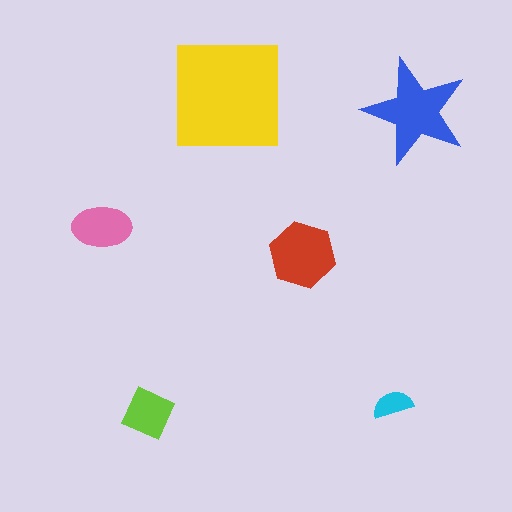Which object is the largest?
The yellow square.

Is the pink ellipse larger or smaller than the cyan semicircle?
Larger.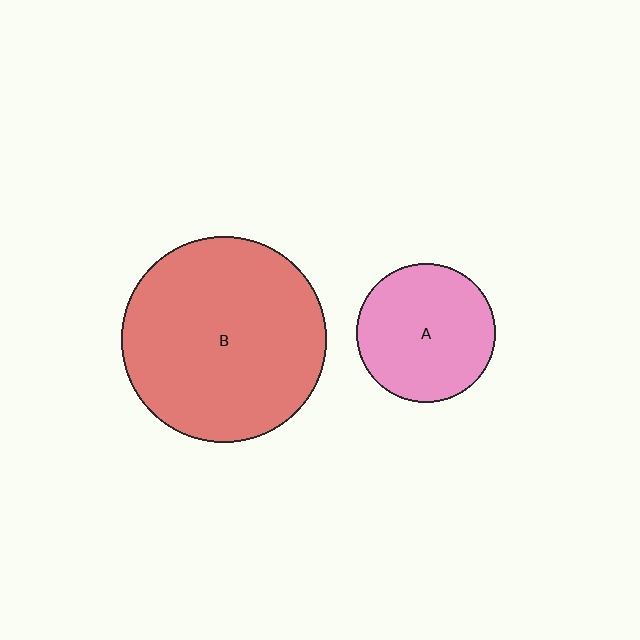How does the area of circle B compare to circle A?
Approximately 2.2 times.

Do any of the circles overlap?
No, none of the circles overlap.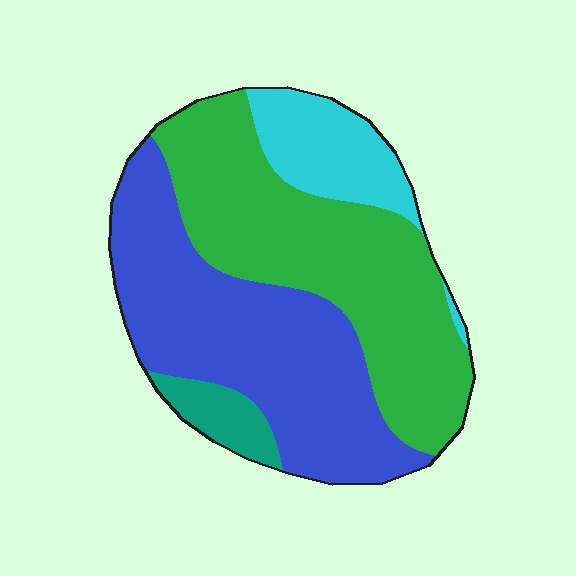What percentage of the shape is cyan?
Cyan takes up less than a sixth of the shape.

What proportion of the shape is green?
Green covers 41% of the shape.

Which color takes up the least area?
Teal, at roughly 5%.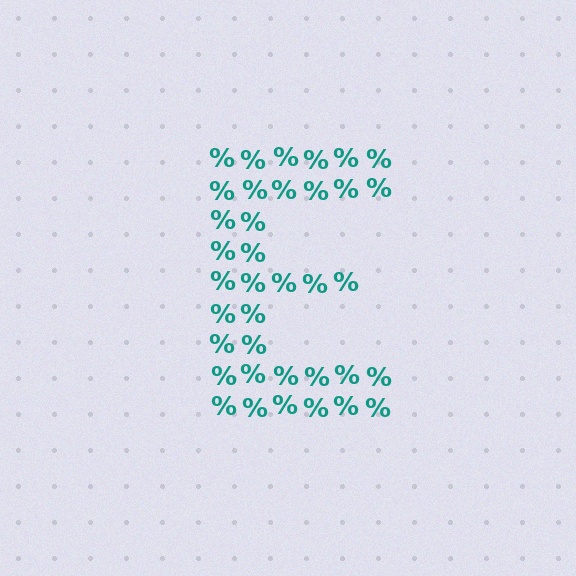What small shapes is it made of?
It is made of small percent signs.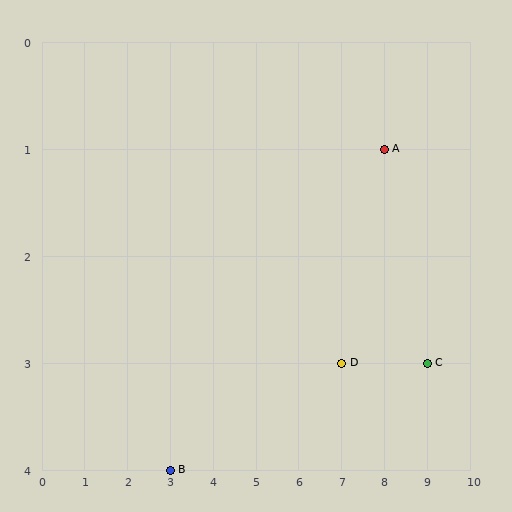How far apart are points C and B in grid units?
Points C and B are 6 columns and 1 row apart (about 6.1 grid units diagonally).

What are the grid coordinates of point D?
Point D is at grid coordinates (7, 3).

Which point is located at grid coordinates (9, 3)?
Point C is at (9, 3).